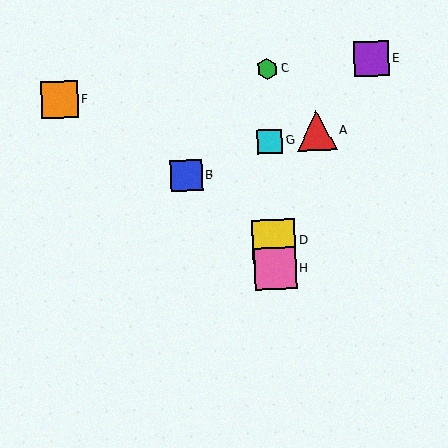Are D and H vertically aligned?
Yes, both are at x≈274.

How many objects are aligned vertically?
4 objects (C, D, G, H) are aligned vertically.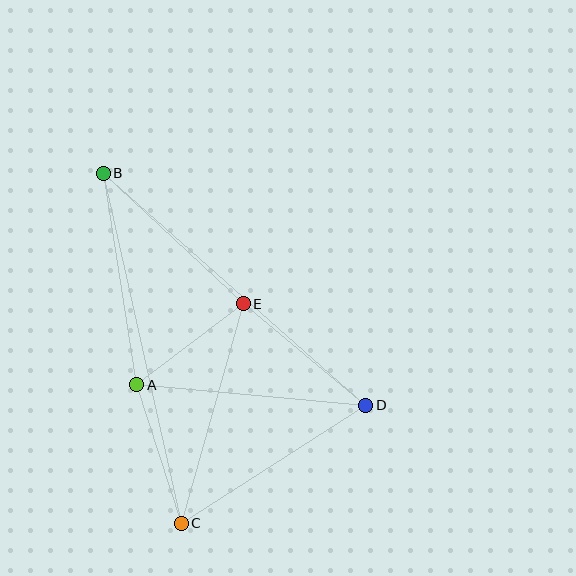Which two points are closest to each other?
Points A and E are closest to each other.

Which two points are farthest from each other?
Points B and C are farthest from each other.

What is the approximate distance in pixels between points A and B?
The distance between A and B is approximately 214 pixels.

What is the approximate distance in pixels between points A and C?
The distance between A and C is approximately 146 pixels.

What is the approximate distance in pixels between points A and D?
The distance between A and D is approximately 230 pixels.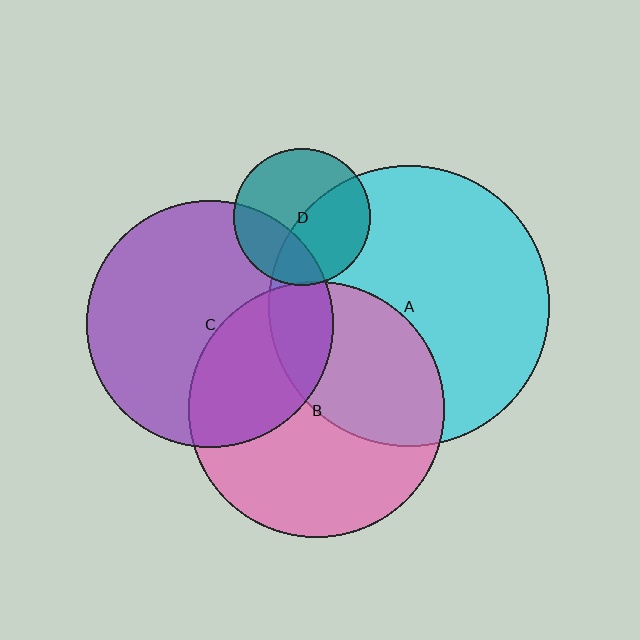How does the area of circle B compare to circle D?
Approximately 3.5 times.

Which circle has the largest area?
Circle A (cyan).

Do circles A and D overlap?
Yes.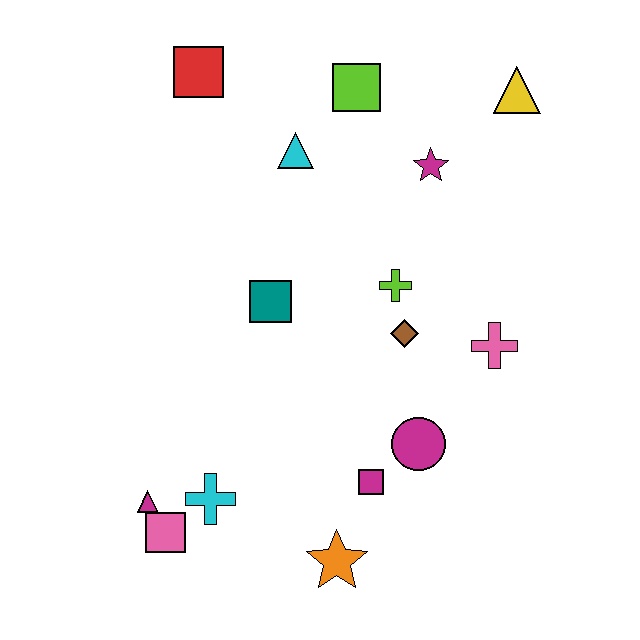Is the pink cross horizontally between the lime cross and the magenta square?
No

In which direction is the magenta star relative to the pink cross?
The magenta star is above the pink cross.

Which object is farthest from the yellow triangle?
The pink square is farthest from the yellow triangle.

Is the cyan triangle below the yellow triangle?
Yes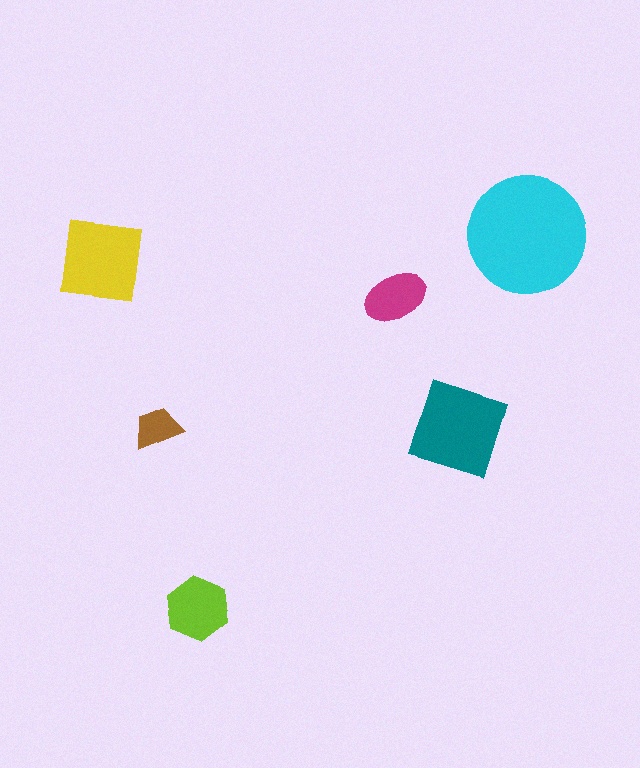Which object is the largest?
The cyan circle.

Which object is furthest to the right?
The cyan circle is rightmost.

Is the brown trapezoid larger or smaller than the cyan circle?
Smaller.